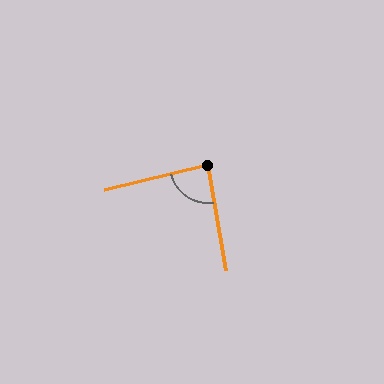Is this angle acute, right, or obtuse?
It is approximately a right angle.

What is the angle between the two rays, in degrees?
Approximately 86 degrees.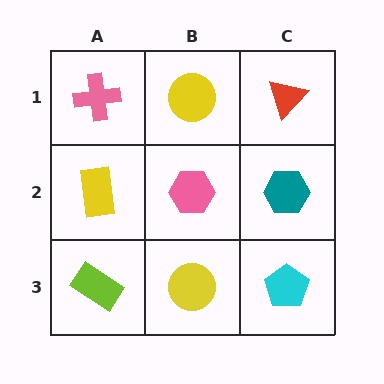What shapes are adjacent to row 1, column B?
A pink hexagon (row 2, column B), a pink cross (row 1, column A), a red triangle (row 1, column C).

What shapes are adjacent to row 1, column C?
A teal hexagon (row 2, column C), a yellow circle (row 1, column B).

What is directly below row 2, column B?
A yellow circle.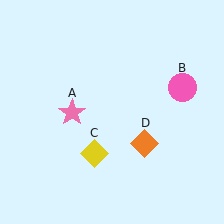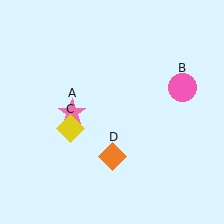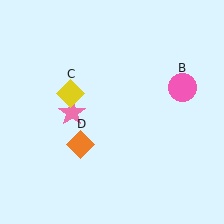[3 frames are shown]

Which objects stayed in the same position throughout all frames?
Pink star (object A) and pink circle (object B) remained stationary.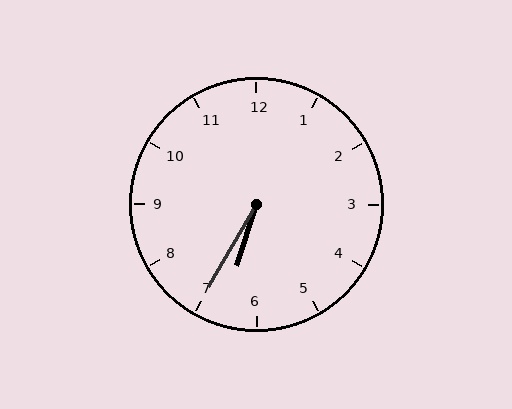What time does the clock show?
6:35.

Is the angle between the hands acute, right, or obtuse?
It is acute.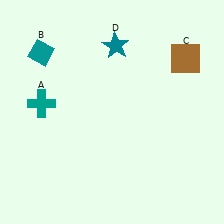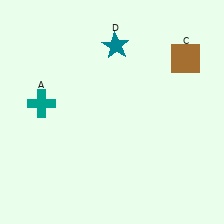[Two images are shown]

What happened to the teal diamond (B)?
The teal diamond (B) was removed in Image 2. It was in the top-left area of Image 1.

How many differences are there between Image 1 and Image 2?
There is 1 difference between the two images.